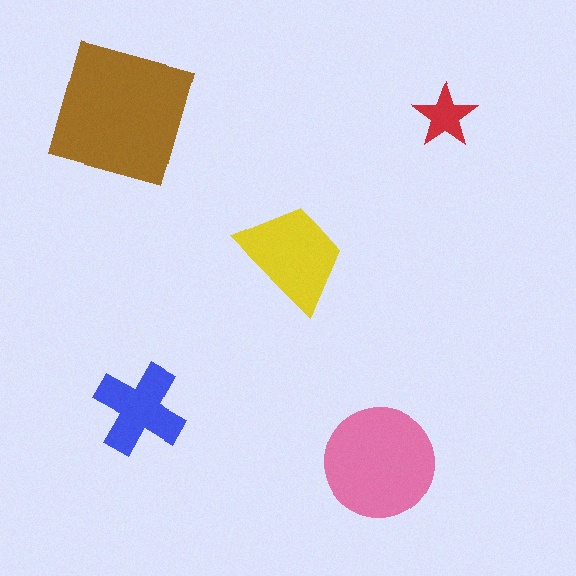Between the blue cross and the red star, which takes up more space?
The blue cross.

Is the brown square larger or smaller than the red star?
Larger.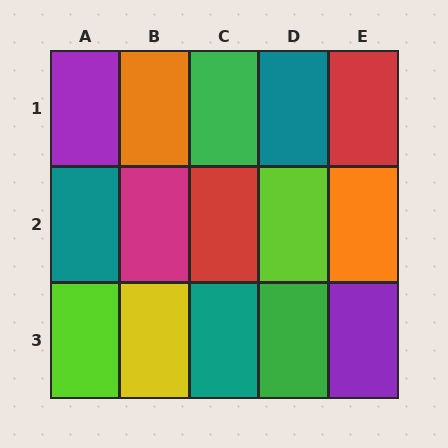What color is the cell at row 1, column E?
Red.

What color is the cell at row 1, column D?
Teal.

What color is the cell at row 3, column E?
Purple.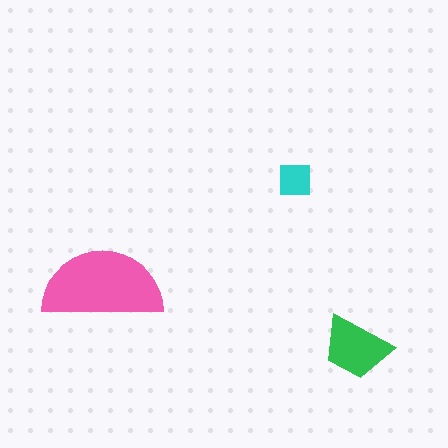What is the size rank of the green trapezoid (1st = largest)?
2nd.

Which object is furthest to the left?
The pink semicircle is leftmost.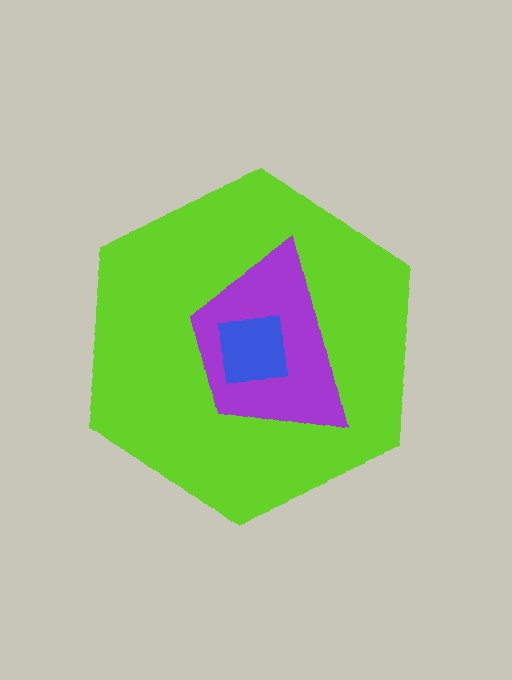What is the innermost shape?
The blue square.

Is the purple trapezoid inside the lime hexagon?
Yes.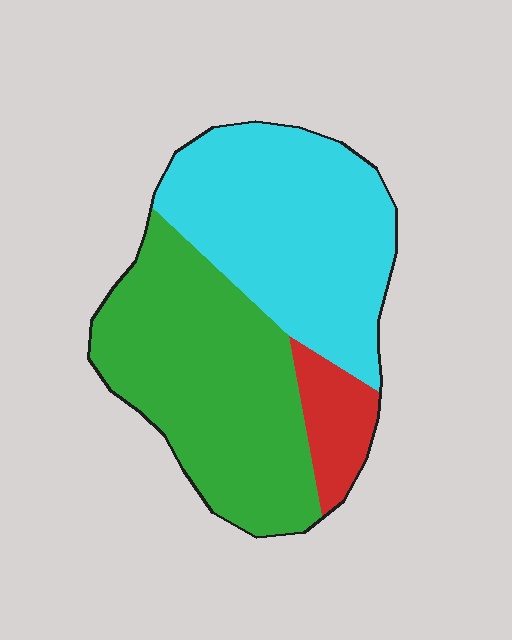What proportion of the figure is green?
Green covers 47% of the figure.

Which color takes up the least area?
Red, at roughly 10%.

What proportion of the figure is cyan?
Cyan takes up between a third and a half of the figure.